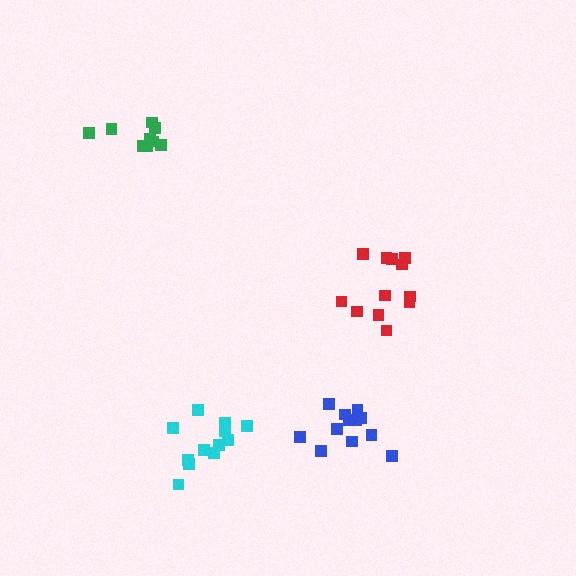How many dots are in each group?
Group 1: 12 dots, Group 2: 12 dots, Group 3: 9 dots, Group 4: 12 dots (45 total).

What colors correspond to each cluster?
The clusters are colored: cyan, red, green, blue.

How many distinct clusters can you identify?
There are 4 distinct clusters.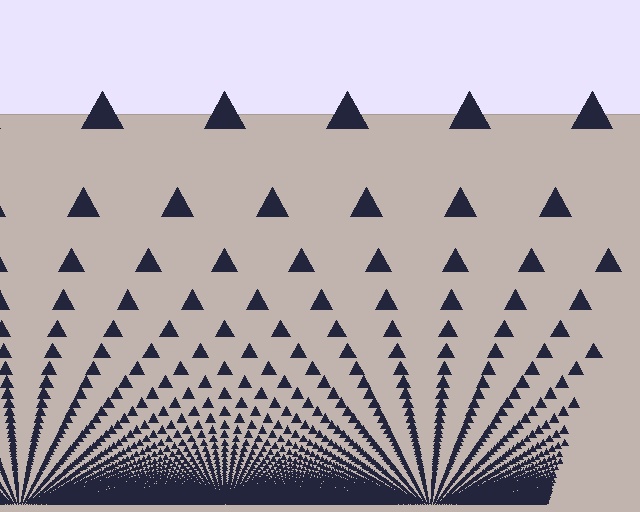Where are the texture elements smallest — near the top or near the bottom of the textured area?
Near the bottom.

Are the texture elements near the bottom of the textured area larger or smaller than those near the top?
Smaller. The gradient is inverted — elements near the bottom are smaller and denser.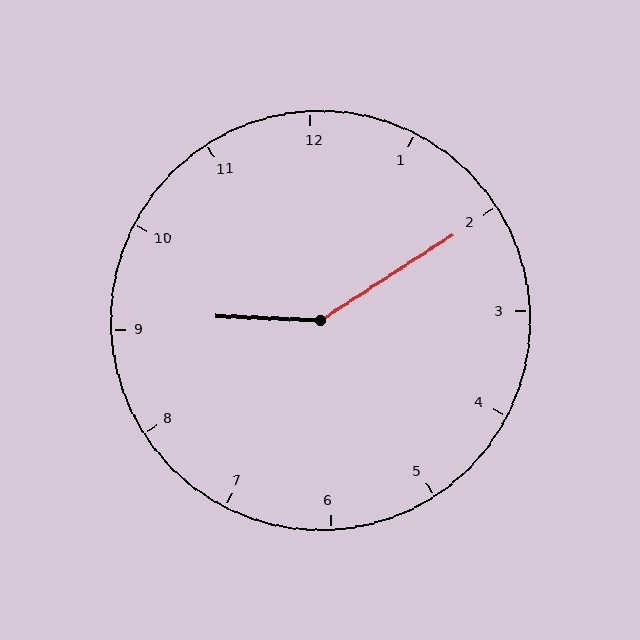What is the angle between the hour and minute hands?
Approximately 145 degrees.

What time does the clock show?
9:10.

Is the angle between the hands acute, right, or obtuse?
It is obtuse.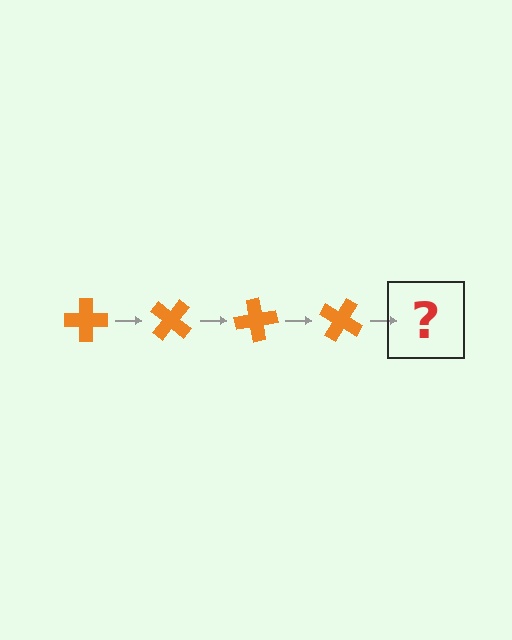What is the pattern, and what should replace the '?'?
The pattern is that the cross rotates 40 degrees each step. The '?' should be an orange cross rotated 160 degrees.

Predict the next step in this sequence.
The next step is an orange cross rotated 160 degrees.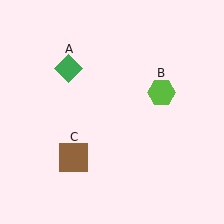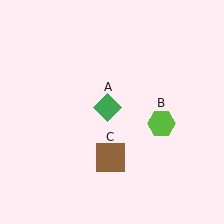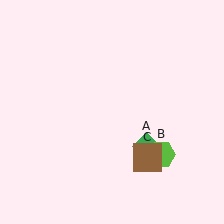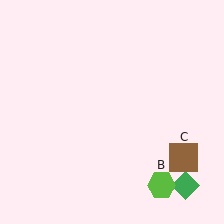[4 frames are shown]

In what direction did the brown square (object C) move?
The brown square (object C) moved right.